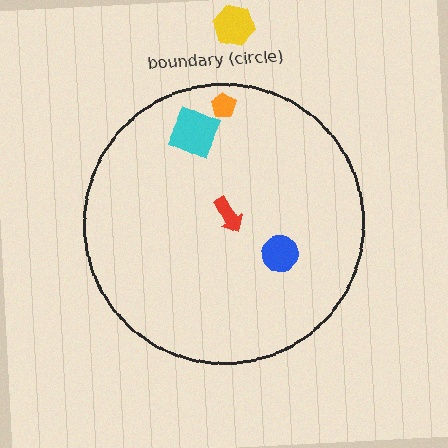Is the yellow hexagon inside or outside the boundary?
Outside.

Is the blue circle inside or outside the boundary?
Inside.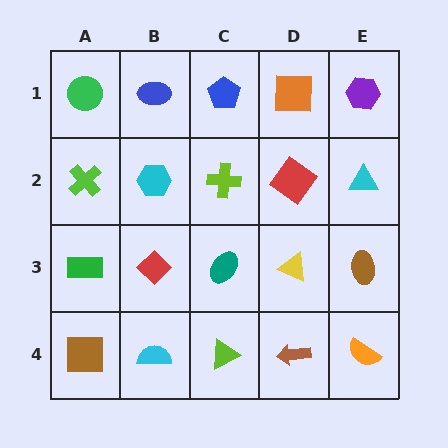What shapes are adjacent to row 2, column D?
An orange square (row 1, column D), a yellow triangle (row 3, column D), a lime cross (row 2, column C), a cyan triangle (row 2, column E).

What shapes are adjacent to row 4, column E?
A brown ellipse (row 3, column E), a brown arrow (row 4, column D).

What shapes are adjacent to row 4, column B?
A red diamond (row 3, column B), a brown square (row 4, column A), a lime triangle (row 4, column C).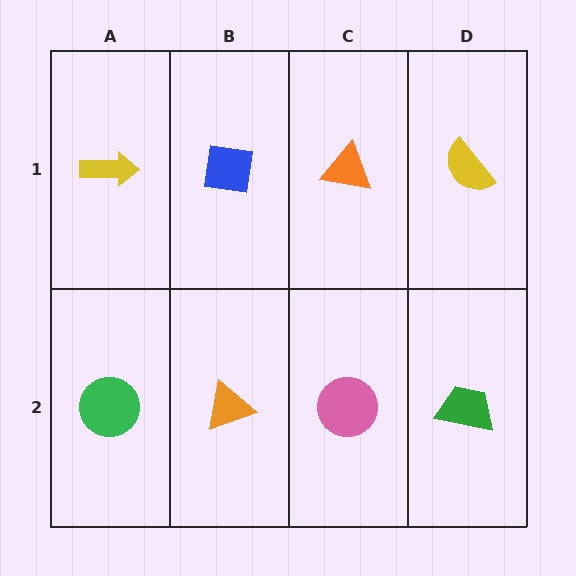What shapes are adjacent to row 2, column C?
An orange triangle (row 1, column C), an orange triangle (row 2, column B), a green trapezoid (row 2, column D).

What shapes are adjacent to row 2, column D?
A yellow semicircle (row 1, column D), a pink circle (row 2, column C).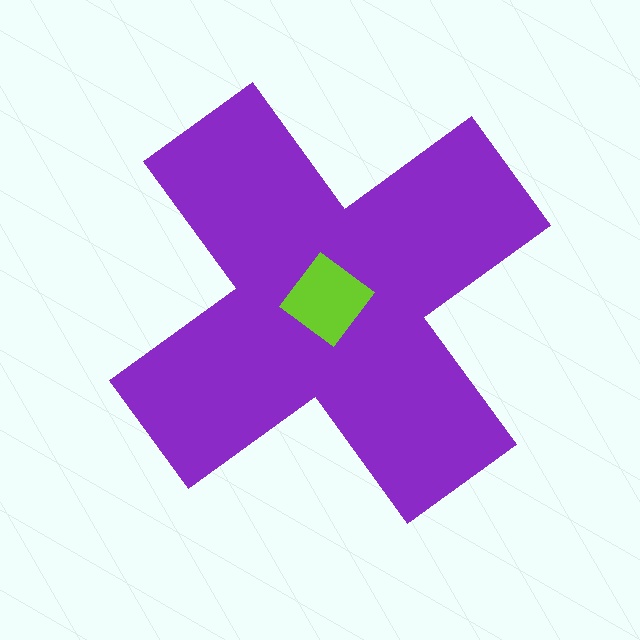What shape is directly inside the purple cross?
The lime diamond.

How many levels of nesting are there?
2.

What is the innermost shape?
The lime diamond.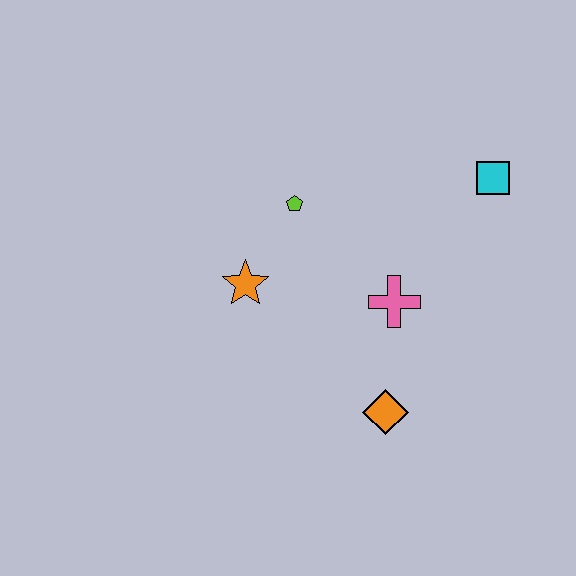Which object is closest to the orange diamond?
The pink cross is closest to the orange diamond.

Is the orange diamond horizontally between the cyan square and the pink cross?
No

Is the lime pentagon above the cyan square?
No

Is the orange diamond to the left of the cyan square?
Yes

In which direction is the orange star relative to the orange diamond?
The orange star is to the left of the orange diamond.